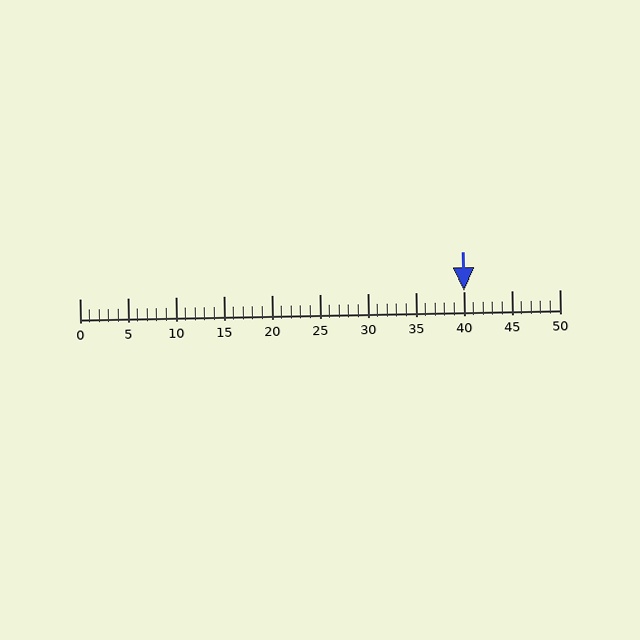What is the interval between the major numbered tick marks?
The major tick marks are spaced 5 units apart.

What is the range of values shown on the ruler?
The ruler shows values from 0 to 50.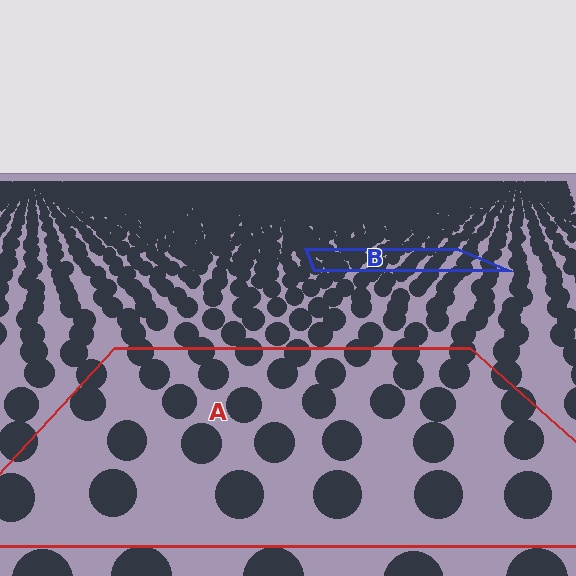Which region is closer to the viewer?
Region A is closer. The texture elements there are larger and more spread out.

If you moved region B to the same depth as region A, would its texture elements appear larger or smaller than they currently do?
They would appear larger. At a closer depth, the same texture elements are projected at a bigger on-screen size.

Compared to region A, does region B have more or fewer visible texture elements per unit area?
Region B has more texture elements per unit area — they are packed more densely because it is farther away.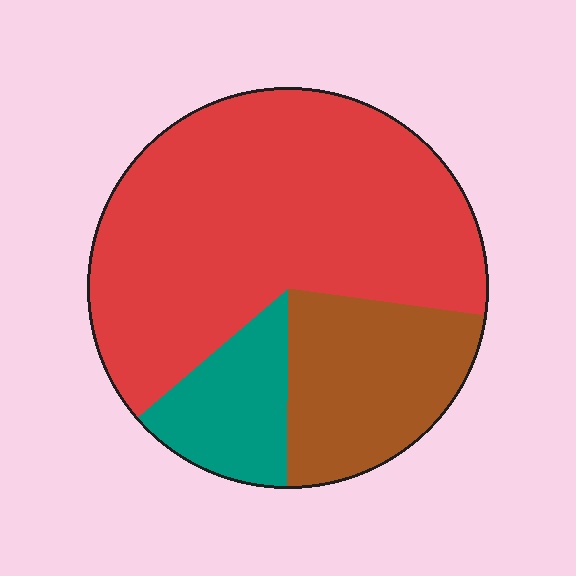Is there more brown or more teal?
Brown.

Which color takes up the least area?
Teal, at roughly 15%.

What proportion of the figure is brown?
Brown takes up between a sixth and a third of the figure.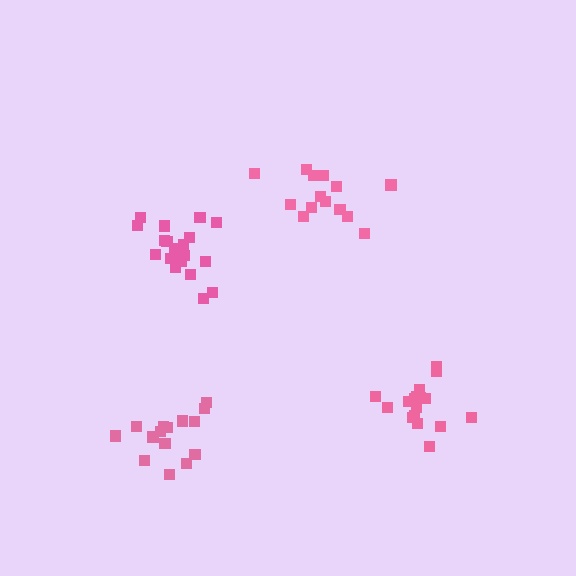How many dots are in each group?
Group 1: 20 dots, Group 2: 18 dots, Group 3: 14 dots, Group 4: 17 dots (69 total).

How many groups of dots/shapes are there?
There are 4 groups.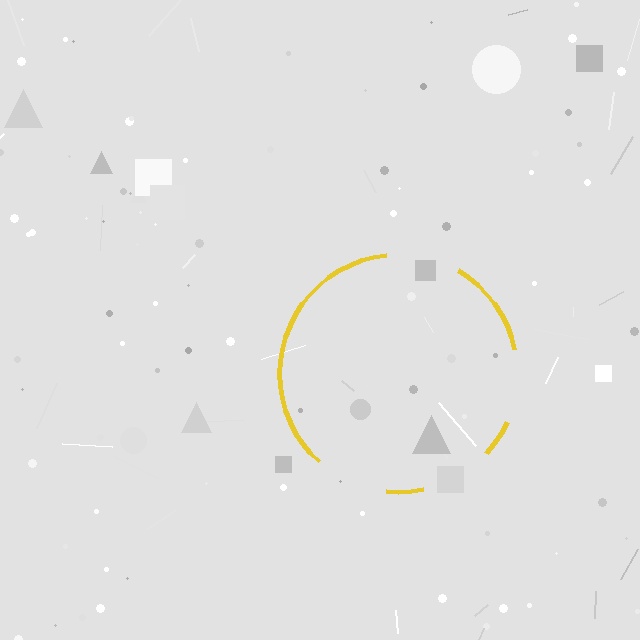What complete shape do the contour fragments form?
The contour fragments form a circle.